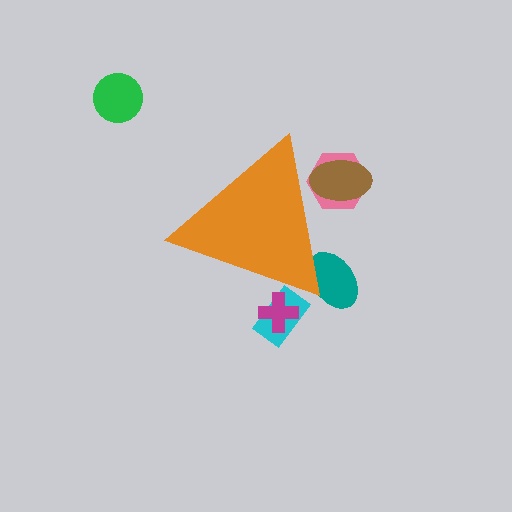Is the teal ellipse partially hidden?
Yes, the teal ellipse is partially hidden behind the orange triangle.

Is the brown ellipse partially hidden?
Yes, the brown ellipse is partially hidden behind the orange triangle.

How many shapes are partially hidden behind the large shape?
5 shapes are partially hidden.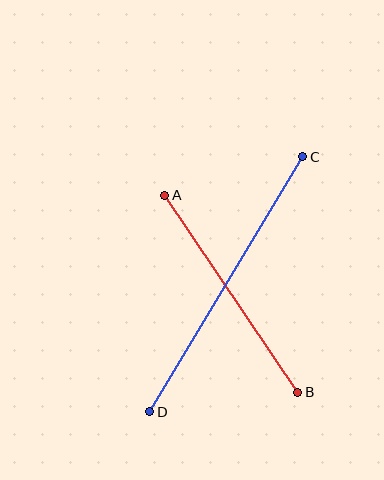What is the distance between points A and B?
The distance is approximately 238 pixels.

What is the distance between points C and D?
The distance is approximately 297 pixels.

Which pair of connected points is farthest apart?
Points C and D are farthest apart.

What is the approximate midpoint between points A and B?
The midpoint is at approximately (231, 294) pixels.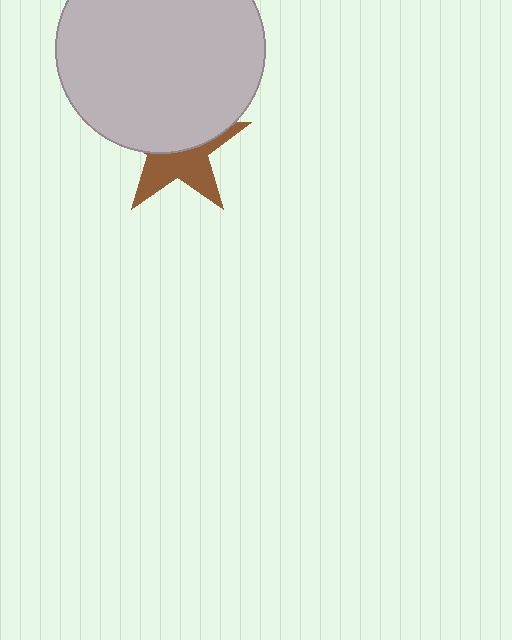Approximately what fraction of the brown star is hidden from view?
Roughly 54% of the brown star is hidden behind the light gray circle.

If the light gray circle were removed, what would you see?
You would see the complete brown star.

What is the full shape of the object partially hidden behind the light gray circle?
The partially hidden object is a brown star.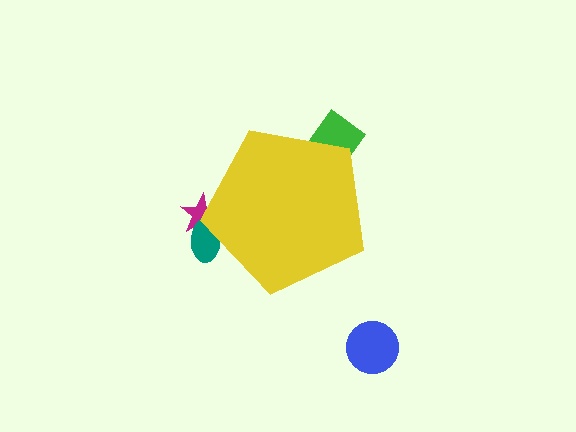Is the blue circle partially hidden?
No, the blue circle is fully visible.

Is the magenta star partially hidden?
Yes, the magenta star is partially hidden behind the yellow pentagon.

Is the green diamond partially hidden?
Yes, the green diamond is partially hidden behind the yellow pentagon.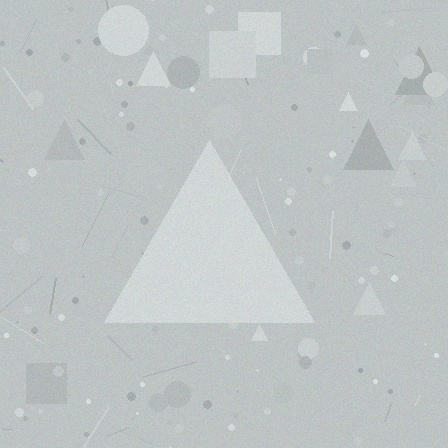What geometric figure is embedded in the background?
A triangle is embedded in the background.